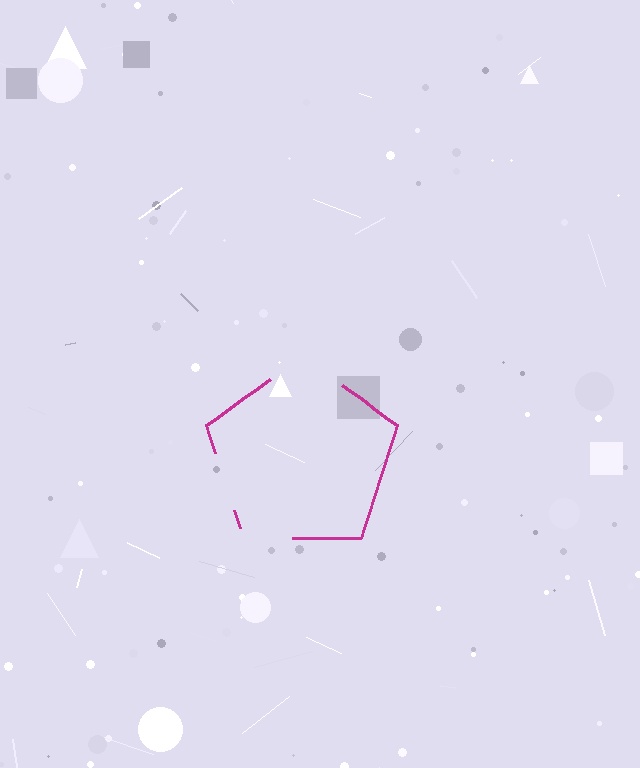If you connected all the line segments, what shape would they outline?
They would outline a pentagon.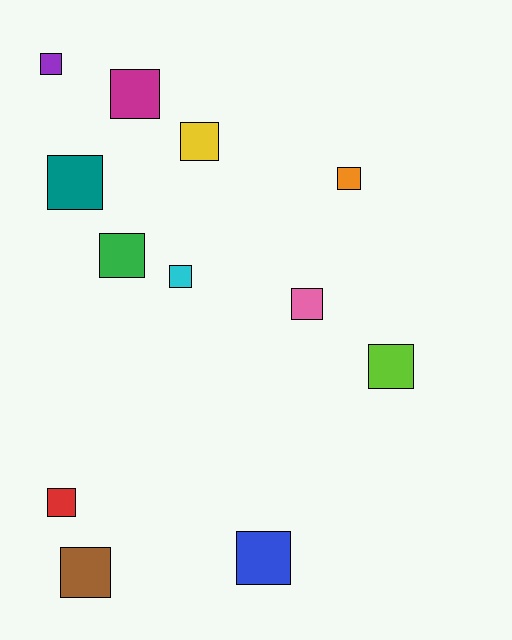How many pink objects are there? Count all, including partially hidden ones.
There is 1 pink object.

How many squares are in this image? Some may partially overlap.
There are 12 squares.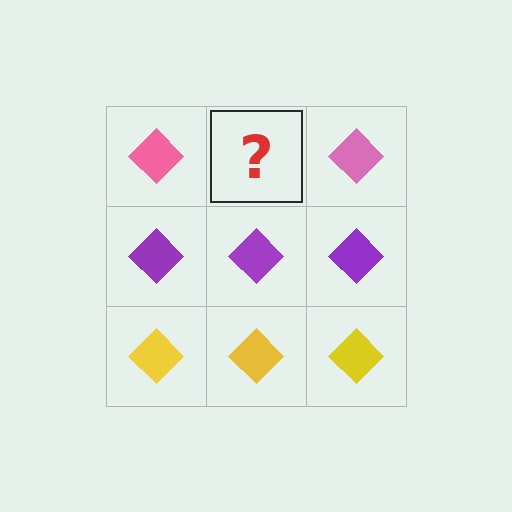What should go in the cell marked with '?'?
The missing cell should contain a pink diamond.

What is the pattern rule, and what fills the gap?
The rule is that each row has a consistent color. The gap should be filled with a pink diamond.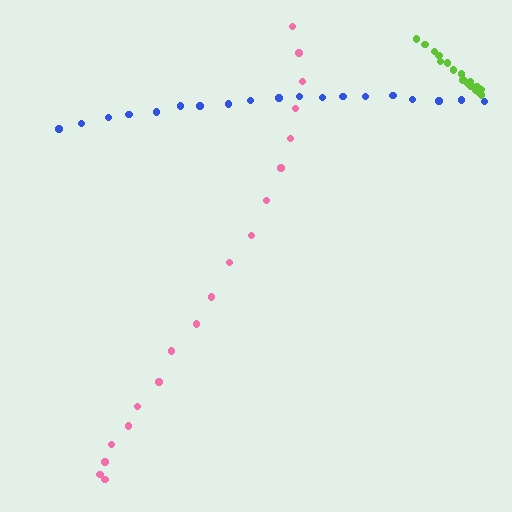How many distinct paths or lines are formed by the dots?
There are 3 distinct paths.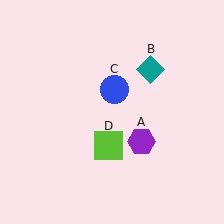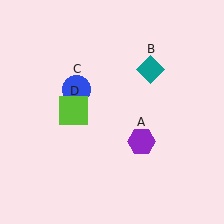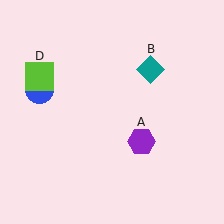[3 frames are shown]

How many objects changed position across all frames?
2 objects changed position: blue circle (object C), lime square (object D).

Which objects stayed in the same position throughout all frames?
Purple hexagon (object A) and teal diamond (object B) remained stationary.